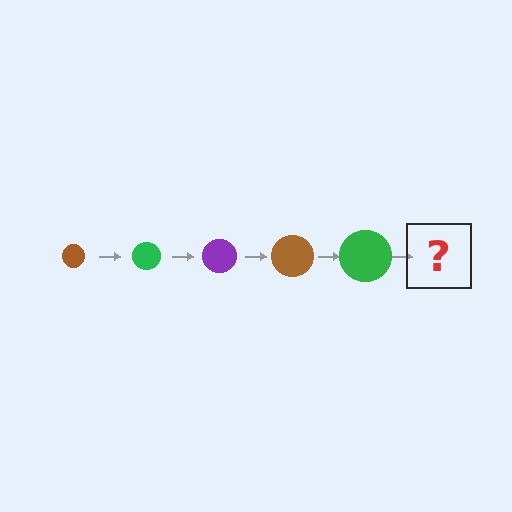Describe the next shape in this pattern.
It should be a purple circle, larger than the previous one.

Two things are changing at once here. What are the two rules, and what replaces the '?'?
The two rules are that the circle grows larger each step and the color cycles through brown, green, and purple. The '?' should be a purple circle, larger than the previous one.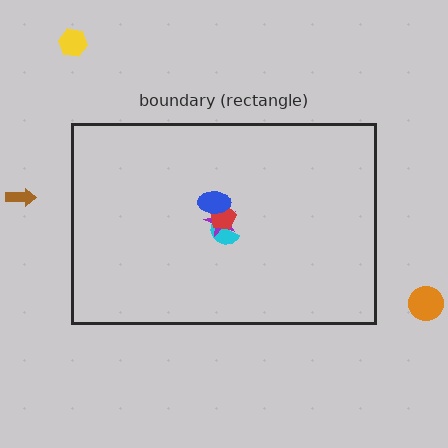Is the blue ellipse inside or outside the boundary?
Inside.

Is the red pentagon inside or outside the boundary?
Inside.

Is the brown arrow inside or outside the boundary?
Outside.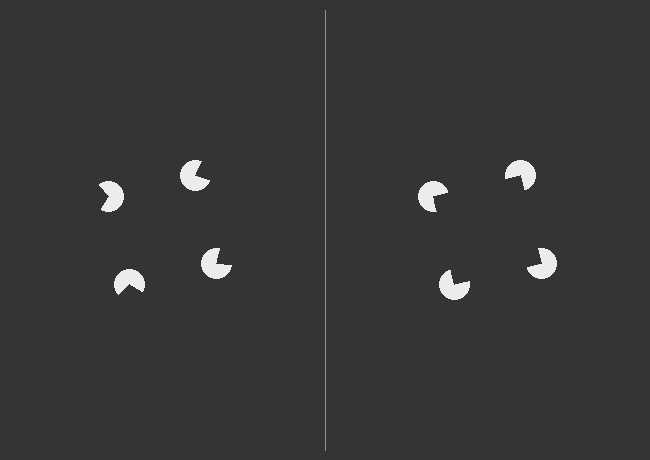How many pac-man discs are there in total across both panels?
8 — 4 on each side.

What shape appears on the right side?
An illusory square.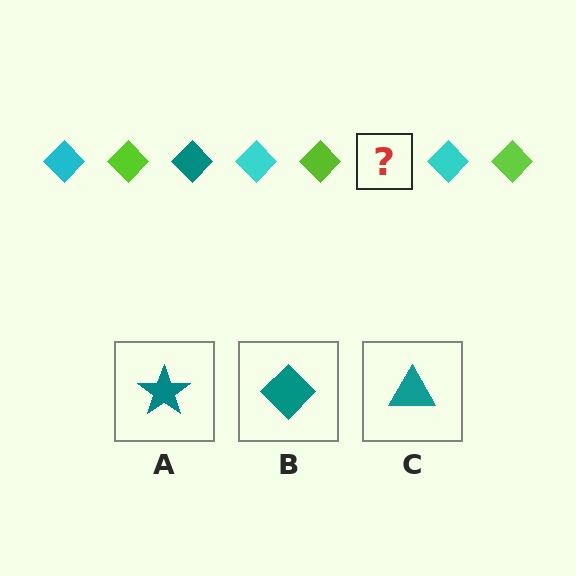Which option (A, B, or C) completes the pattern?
B.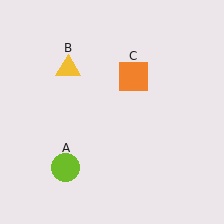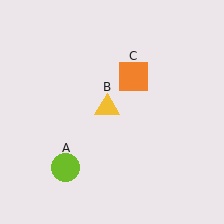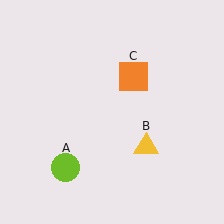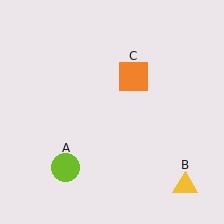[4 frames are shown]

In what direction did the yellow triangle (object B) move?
The yellow triangle (object B) moved down and to the right.